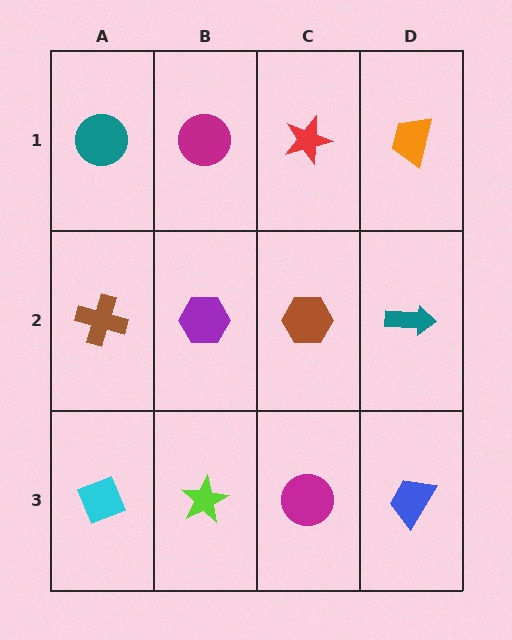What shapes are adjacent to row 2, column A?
A teal circle (row 1, column A), a cyan diamond (row 3, column A), a purple hexagon (row 2, column B).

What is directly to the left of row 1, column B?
A teal circle.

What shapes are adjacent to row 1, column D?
A teal arrow (row 2, column D), a red star (row 1, column C).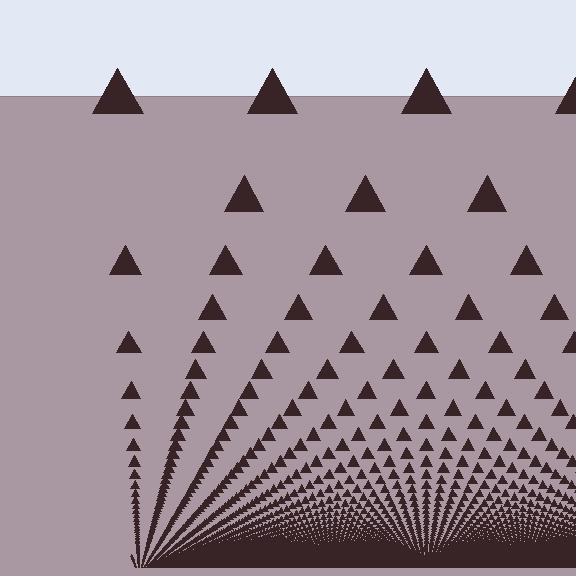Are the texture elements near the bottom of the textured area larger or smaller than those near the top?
Smaller. The gradient is inverted — elements near the bottom are smaller and denser.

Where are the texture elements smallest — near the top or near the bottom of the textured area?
Near the bottom.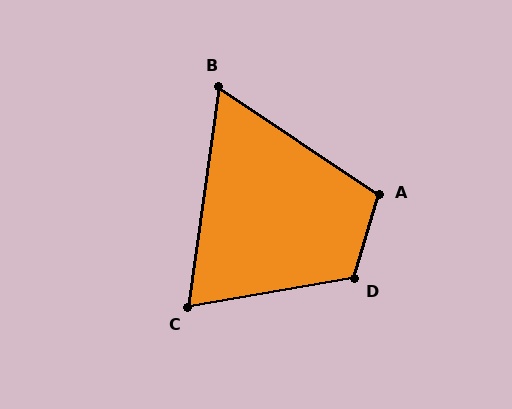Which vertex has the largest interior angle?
D, at approximately 116 degrees.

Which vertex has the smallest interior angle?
B, at approximately 64 degrees.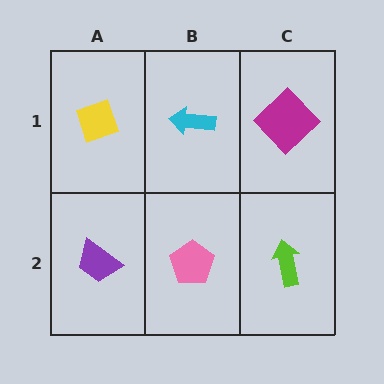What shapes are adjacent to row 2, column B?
A cyan arrow (row 1, column B), a purple trapezoid (row 2, column A), a lime arrow (row 2, column C).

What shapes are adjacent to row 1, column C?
A lime arrow (row 2, column C), a cyan arrow (row 1, column B).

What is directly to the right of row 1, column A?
A cyan arrow.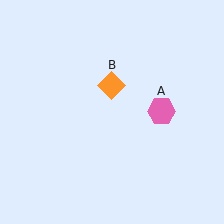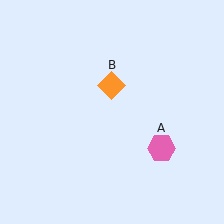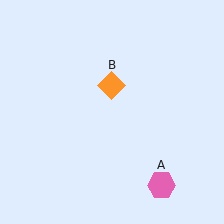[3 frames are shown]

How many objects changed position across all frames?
1 object changed position: pink hexagon (object A).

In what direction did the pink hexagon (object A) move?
The pink hexagon (object A) moved down.